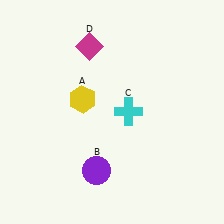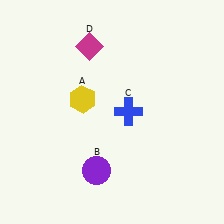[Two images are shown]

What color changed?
The cross (C) changed from cyan in Image 1 to blue in Image 2.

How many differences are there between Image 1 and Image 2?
There is 1 difference between the two images.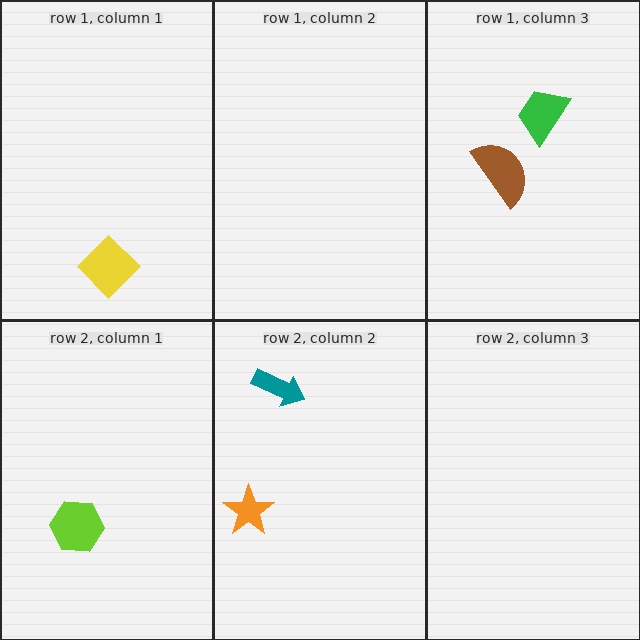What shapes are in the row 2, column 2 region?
The teal arrow, the orange star.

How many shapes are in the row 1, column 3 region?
2.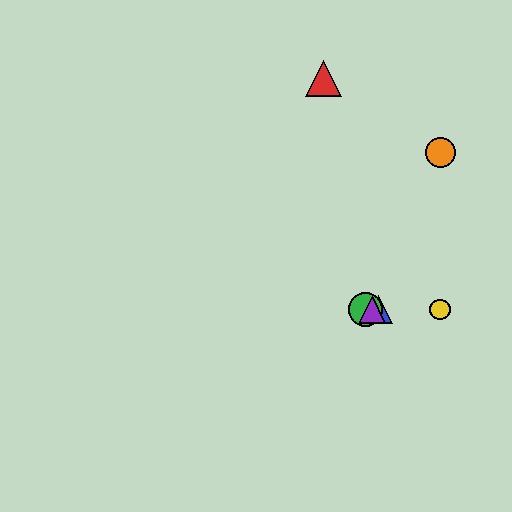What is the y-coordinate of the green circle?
The green circle is at y≈309.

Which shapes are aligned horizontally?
The blue triangle, the green circle, the yellow circle, the purple triangle are aligned horizontally.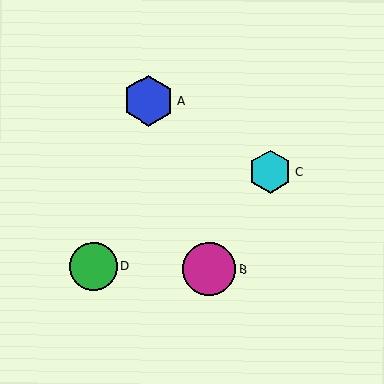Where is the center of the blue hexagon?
The center of the blue hexagon is at (148, 101).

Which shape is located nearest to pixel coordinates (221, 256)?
The magenta circle (labeled B) at (209, 269) is nearest to that location.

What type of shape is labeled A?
Shape A is a blue hexagon.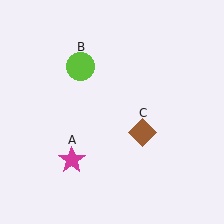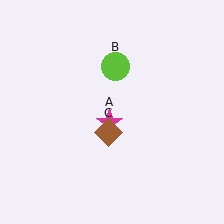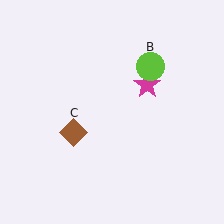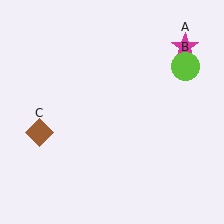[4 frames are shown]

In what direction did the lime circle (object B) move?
The lime circle (object B) moved right.